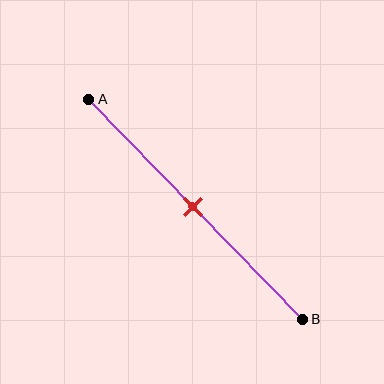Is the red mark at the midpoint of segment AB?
Yes, the mark is approximately at the midpoint.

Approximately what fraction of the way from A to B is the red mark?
The red mark is approximately 50% of the way from A to B.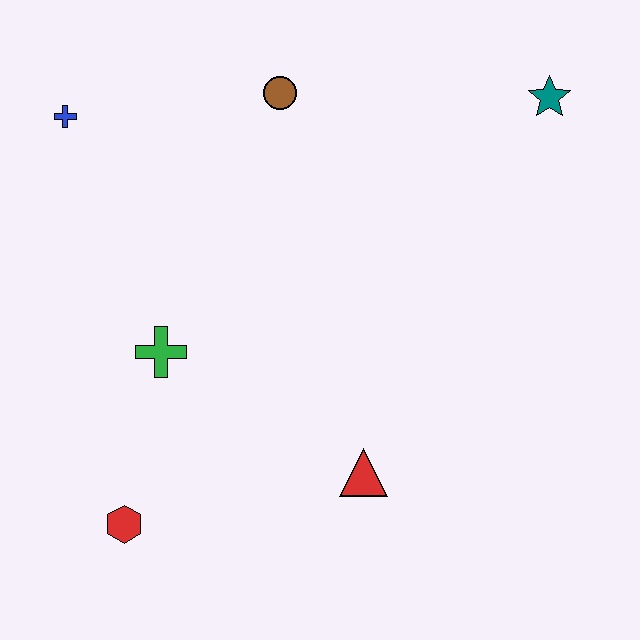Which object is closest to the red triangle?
The green cross is closest to the red triangle.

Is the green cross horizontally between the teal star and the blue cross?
Yes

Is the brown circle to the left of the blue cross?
No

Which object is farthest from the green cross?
The teal star is farthest from the green cross.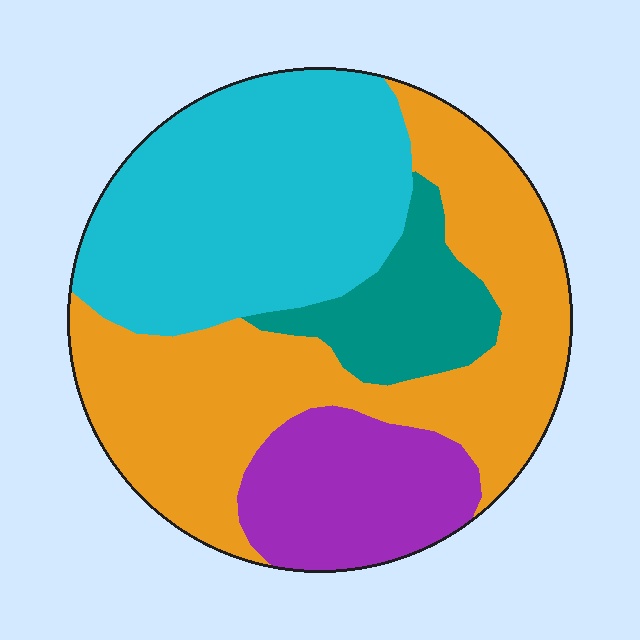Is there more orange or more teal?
Orange.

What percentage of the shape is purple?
Purple takes up about one sixth (1/6) of the shape.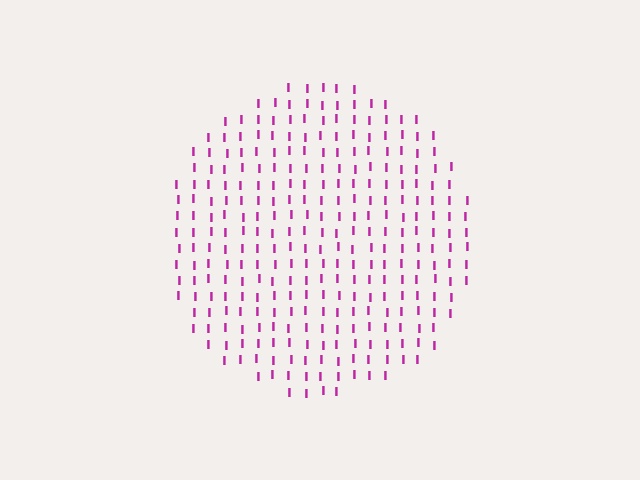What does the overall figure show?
The overall figure shows a circle.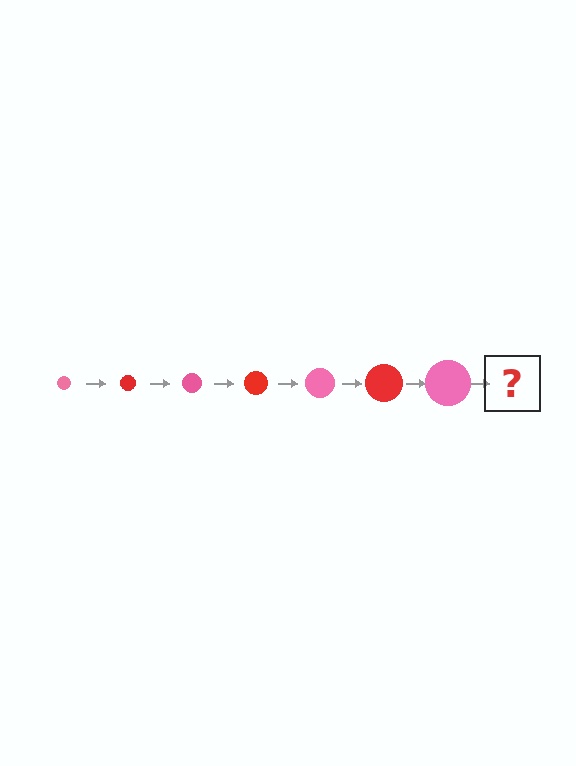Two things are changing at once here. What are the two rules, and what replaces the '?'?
The two rules are that the circle grows larger each step and the color cycles through pink and red. The '?' should be a red circle, larger than the previous one.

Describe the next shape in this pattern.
It should be a red circle, larger than the previous one.